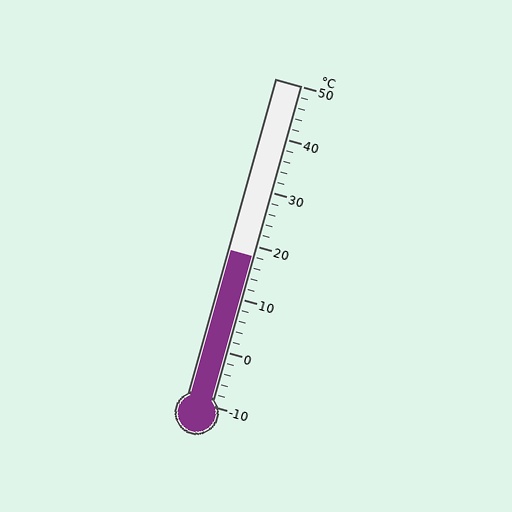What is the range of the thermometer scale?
The thermometer scale ranges from -10°C to 50°C.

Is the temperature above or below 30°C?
The temperature is below 30°C.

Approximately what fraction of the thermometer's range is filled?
The thermometer is filled to approximately 45% of its range.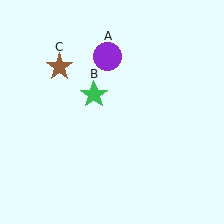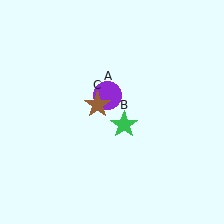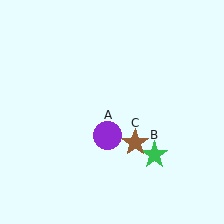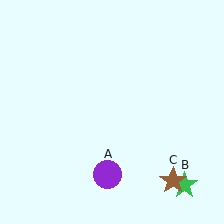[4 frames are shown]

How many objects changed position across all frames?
3 objects changed position: purple circle (object A), green star (object B), brown star (object C).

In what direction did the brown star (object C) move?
The brown star (object C) moved down and to the right.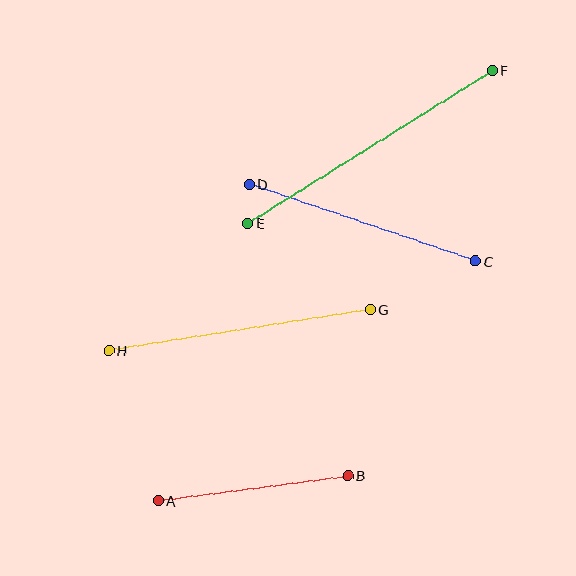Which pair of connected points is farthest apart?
Points E and F are farthest apart.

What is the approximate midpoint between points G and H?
The midpoint is at approximately (239, 330) pixels.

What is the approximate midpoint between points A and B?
The midpoint is at approximately (253, 488) pixels.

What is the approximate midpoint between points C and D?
The midpoint is at approximately (362, 223) pixels.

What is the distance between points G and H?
The distance is approximately 265 pixels.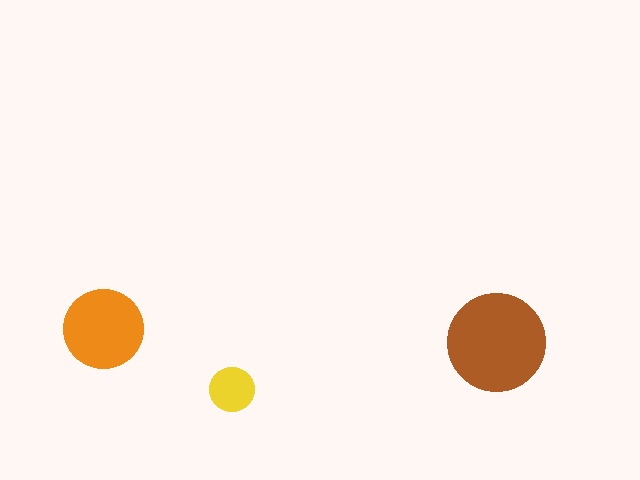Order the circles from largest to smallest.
the brown one, the orange one, the yellow one.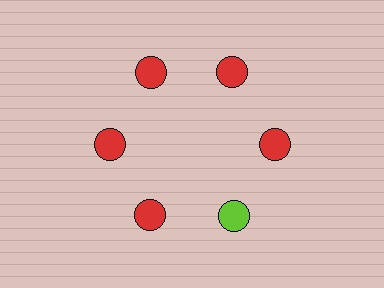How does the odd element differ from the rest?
It has a different color: lime instead of red.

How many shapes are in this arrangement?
There are 6 shapes arranged in a ring pattern.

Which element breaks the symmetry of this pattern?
The lime circle at roughly the 5 o'clock position breaks the symmetry. All other shapes are red circles.